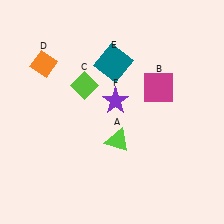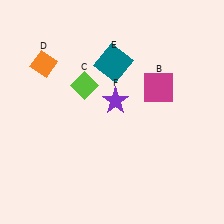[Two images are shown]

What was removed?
The lime triangle (A) was removed in Image 2.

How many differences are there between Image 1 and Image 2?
There is 1 difference between the two images.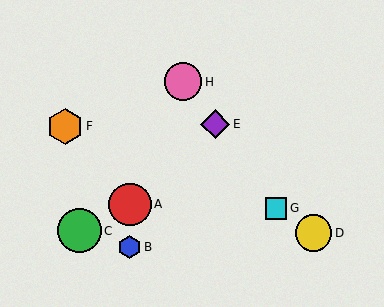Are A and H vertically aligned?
No, A is at x≈130 and H is at x≈183.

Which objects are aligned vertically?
Objects A, B are aligned vertically.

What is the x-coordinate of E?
Object E is at x≈215.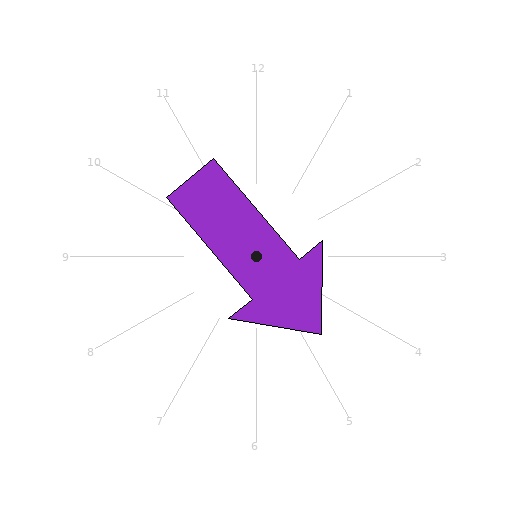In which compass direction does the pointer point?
Southeast.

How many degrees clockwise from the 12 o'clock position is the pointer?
Approximately 140 degrees.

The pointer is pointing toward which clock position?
Roughly 5 o'clock.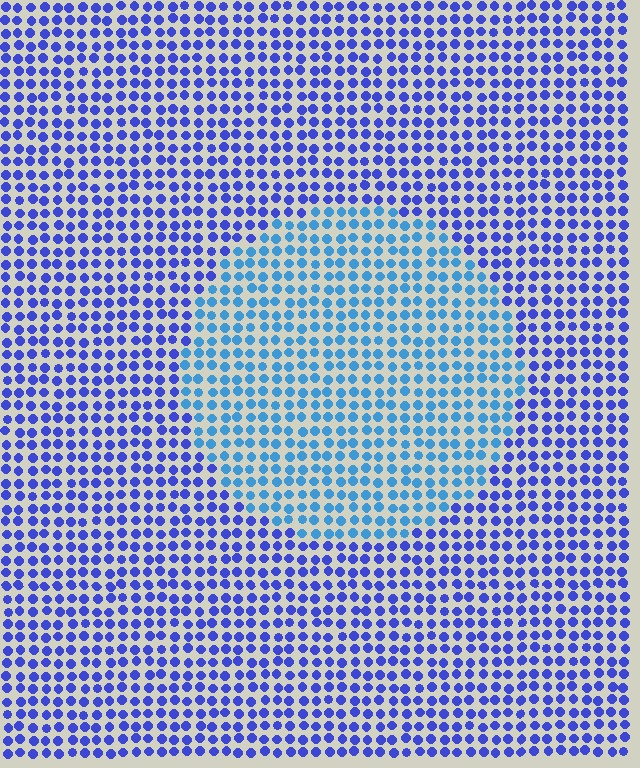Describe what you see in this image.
The image is filled with small blue elements in a uniform arrangement. A circle-shaped region is visible where the elements are tinted to a slightly different hue, forming a subtle color boundary.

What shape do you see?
I see a circle.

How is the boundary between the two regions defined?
The boundary is defined purely by a slight shift in hue (about 33 degrees). Spacing, size, and orientation are identical on both sides.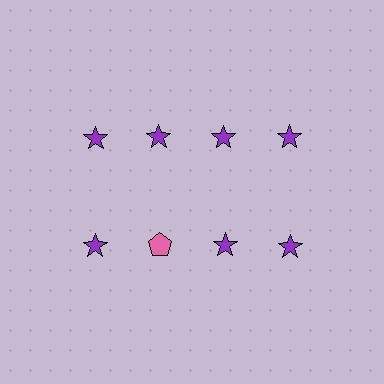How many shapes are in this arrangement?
There are 8 shapes arranged in a grid pattern.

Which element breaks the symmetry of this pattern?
The pink pentagon in the second row, second from left column breaks the symmetry. All other shapes are purple stars.